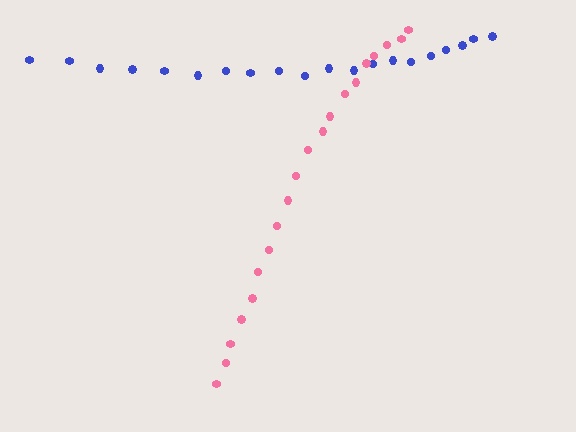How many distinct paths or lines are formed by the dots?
There are 2 distinct paths.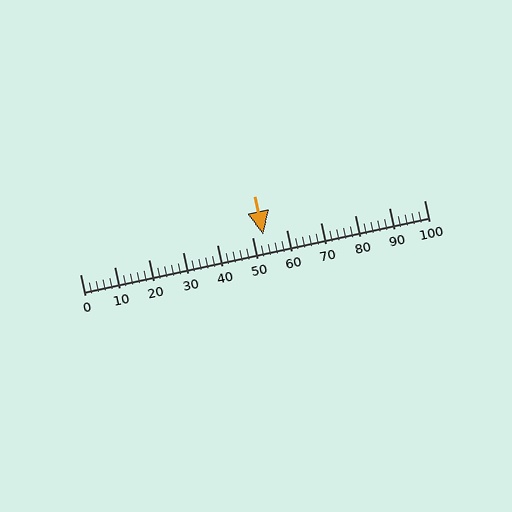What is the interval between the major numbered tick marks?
The major tick marks are spaced 10 units apart.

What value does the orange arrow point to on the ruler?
The orange arrow points to approximately 53.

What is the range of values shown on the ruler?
The ruler shows values from 0 to 100.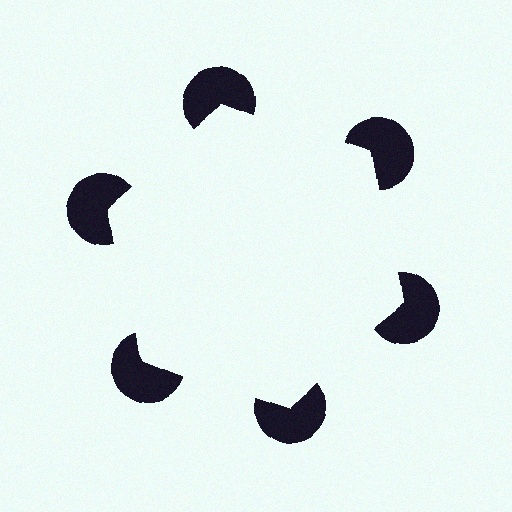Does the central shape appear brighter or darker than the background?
It typically appears slightly brighter than the background, even though no actual brightness change is drawn.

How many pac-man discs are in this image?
There are 6 — one at each vertex of the illusory hexagon.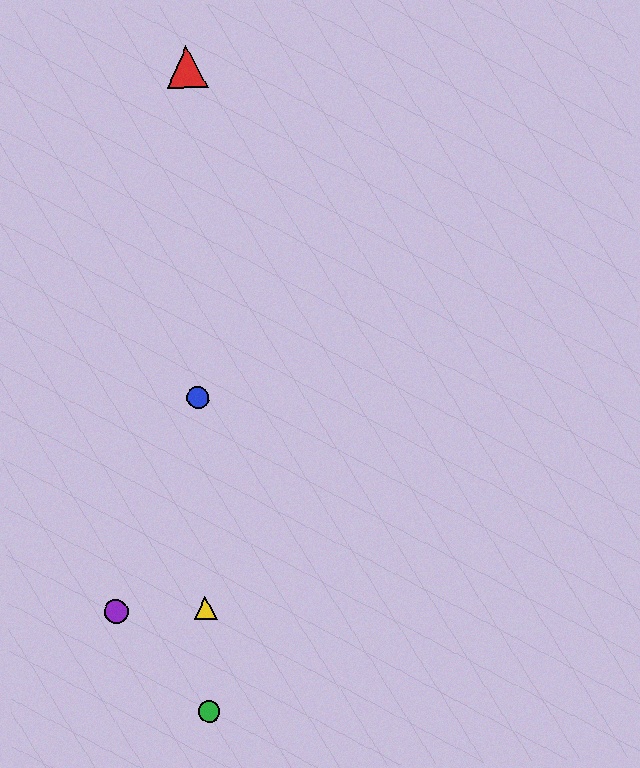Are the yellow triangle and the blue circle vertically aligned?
Yes, both are at x≈206.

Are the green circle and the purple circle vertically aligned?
No, the green circle is at x≈209 and the purple circle is at x≈116.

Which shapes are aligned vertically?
The red triangle, the blue circle, the green circle, the yellow triangle are aligned vertically.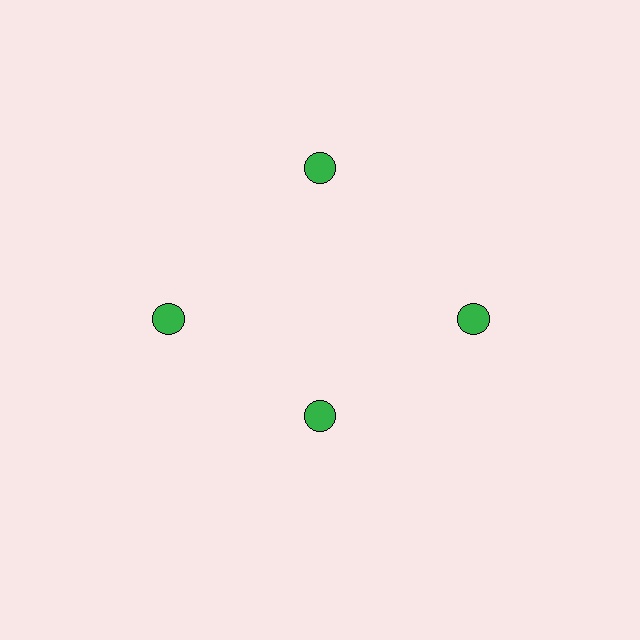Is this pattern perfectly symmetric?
No. The 4 green circles are arranged in a ring, but one element near the 6 o'clock position is pulled inward toward the center, breaking the 4-fold rotational symmetry.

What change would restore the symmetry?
The symmetry would be restored by moving it outward, back onto the ring so that all 4 circles sit at equal angles and equal distance from the center.